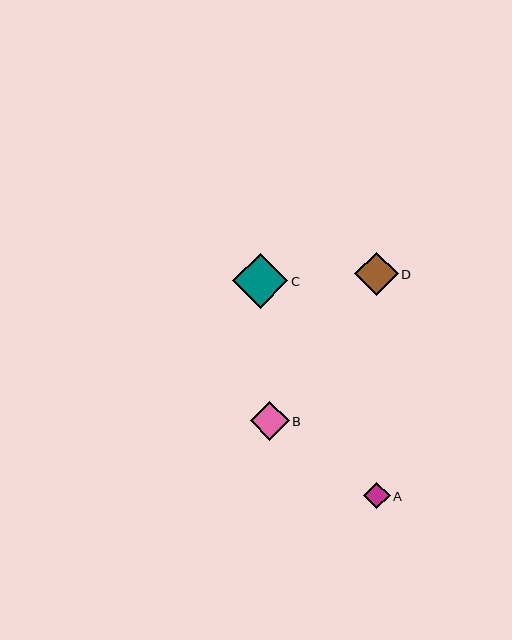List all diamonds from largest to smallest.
From largest to smallest: C, D, B, A.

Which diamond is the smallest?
Diamond A is the smallest with a size of approximately 26 pixels.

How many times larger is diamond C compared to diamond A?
Diamond C is approximately 2.1 times the size of diamond A.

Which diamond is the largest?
Diamond C is the largest with a size of approximately 55 pixels.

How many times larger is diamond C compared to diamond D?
Diamond C is approximately 1.3 times the size of diamond D.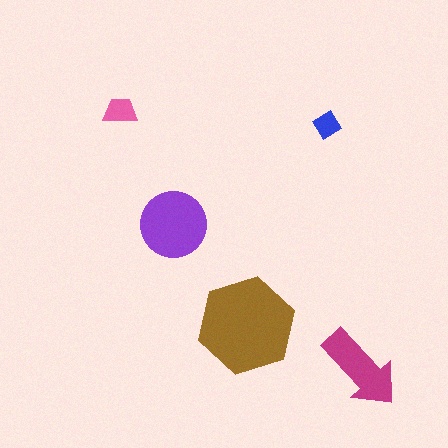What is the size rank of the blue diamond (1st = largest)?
5th.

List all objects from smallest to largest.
The blue diamond, the pink trapezoid, the magenta arrow, the purple circle, the brown hexagon.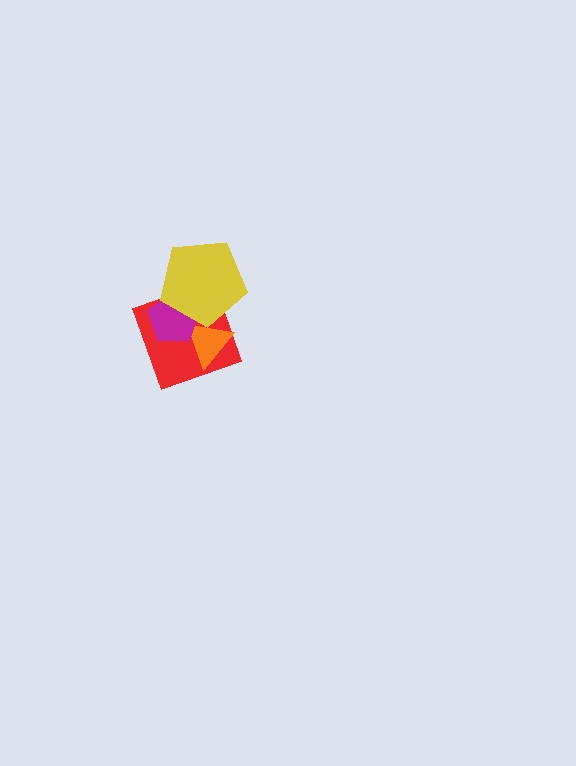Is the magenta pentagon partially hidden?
Yes, it is partially covered by another shape.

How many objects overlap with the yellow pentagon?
3 objects overlap with the yellow pentagon.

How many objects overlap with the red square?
3 objects overlap with the red square.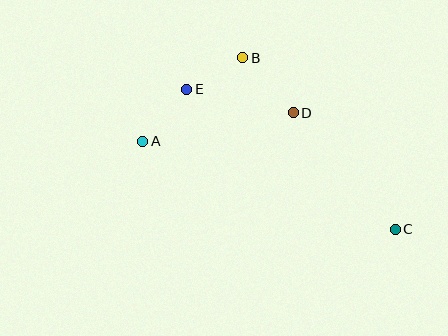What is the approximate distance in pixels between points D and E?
The distance between D and E is approximately 109 pixels.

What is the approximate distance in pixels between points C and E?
The distance between C and E is approximately 251 pixels.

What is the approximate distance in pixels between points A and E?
The distance between A and E is approximately 68 pixels.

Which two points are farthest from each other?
Points A and C are farthest from each other.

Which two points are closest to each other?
Points B and E are closest to each other.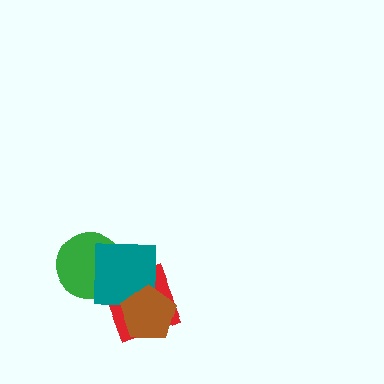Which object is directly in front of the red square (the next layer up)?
The teal square is directly in front of the red square.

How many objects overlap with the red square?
2 objects overlap with the red square.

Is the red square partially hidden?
Yes, it is partially covered by another shape.